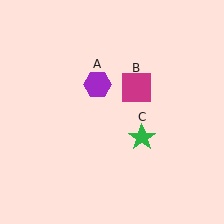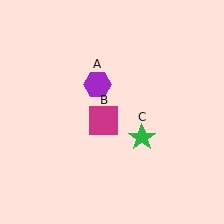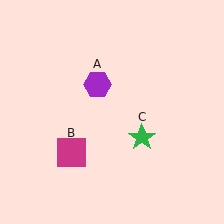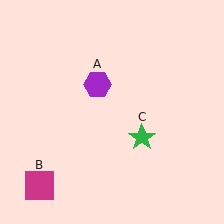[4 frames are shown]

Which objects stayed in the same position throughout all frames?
Purple hexagon (object A) and green star (object C) remained stationary.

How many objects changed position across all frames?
1 object changed position: magenta square (object B).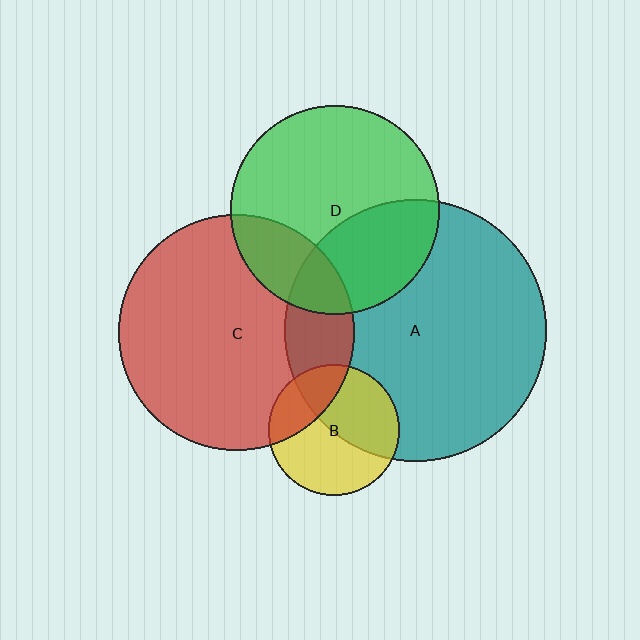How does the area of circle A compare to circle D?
Approximately 1.6 times.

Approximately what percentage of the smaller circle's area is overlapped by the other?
Approximately 35%.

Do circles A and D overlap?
Yes.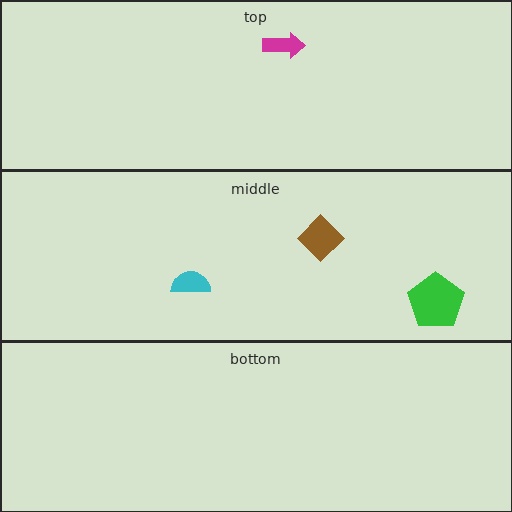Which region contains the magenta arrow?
The top region.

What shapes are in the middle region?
The green pentagon, the cyan semicircle, the brown diamond.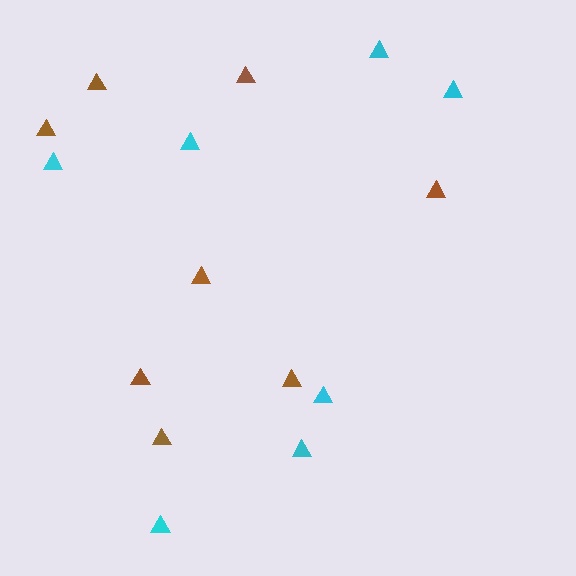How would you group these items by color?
There are 2 groups: one group of brown triangles (8) and one group of cyan triangles (7).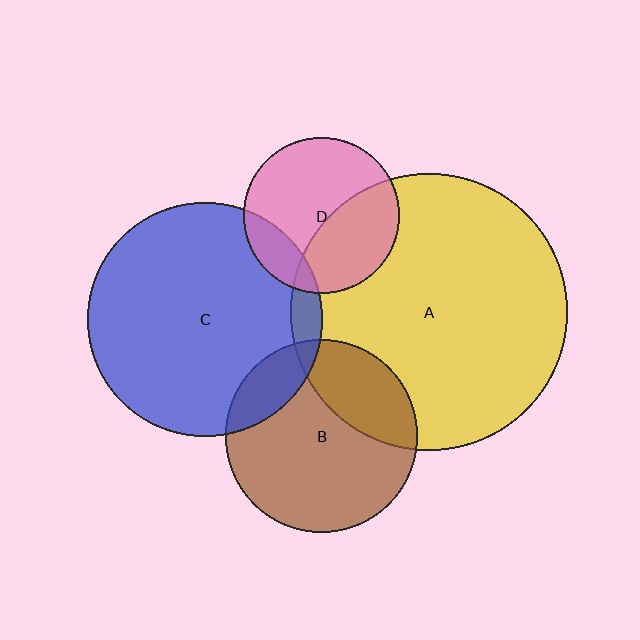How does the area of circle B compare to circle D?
Approximately 1.5 times.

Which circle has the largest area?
Circle A (yellow).